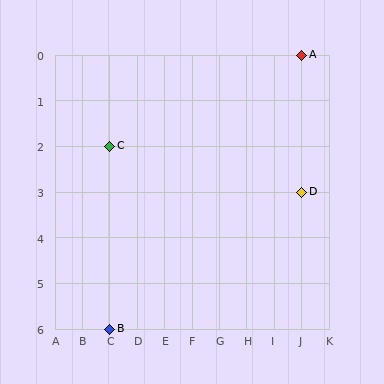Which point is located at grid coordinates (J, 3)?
Point D is at (J, 3).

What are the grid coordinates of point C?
Point C is at grid coordinates (C, 2).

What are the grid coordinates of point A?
Point A is at grid coordinates (J, 0).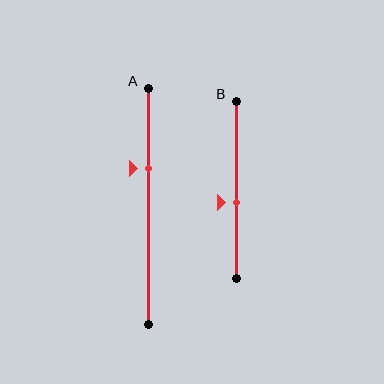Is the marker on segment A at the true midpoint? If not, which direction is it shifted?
No, the marker on segment A is shifted upward by about 16% of the segment length.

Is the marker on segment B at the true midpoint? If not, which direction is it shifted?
No, the marker on segment B is shifted downward by about 7% of the segment length.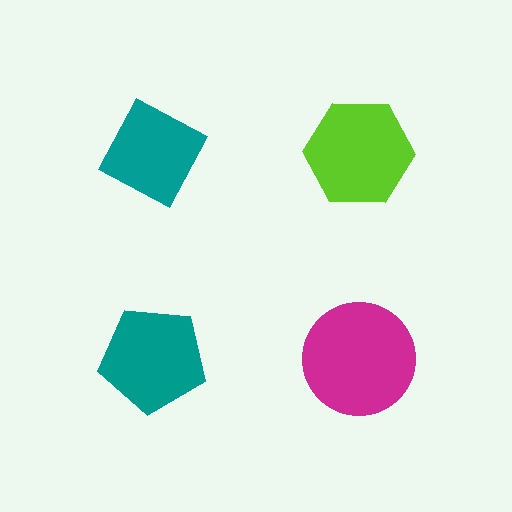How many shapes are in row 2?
2 shapes.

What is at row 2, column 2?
A magenta circle.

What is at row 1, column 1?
A teal diamond.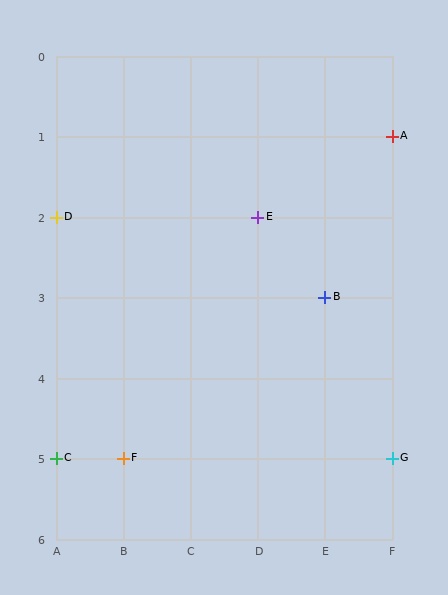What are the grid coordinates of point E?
Point E is at grid coordinates (D, 2).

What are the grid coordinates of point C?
Point C is at grid coordinates (A, 5).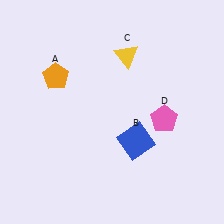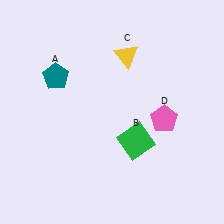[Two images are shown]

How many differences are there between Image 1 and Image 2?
There are 2 differences between the two images.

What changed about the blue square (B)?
In Image 1, B is blue. In Image 2, it changed to green.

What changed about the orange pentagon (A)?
In Image 1, A is orange. In Image 2, it changed to teal.